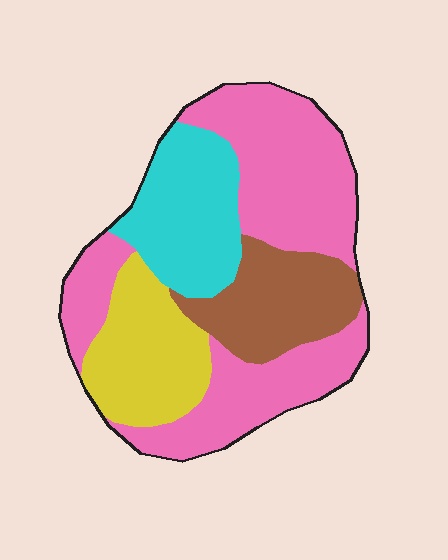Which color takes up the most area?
Pink, at roughly 45%.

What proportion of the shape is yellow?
Yellow takes up between a sixth and a third of the shape.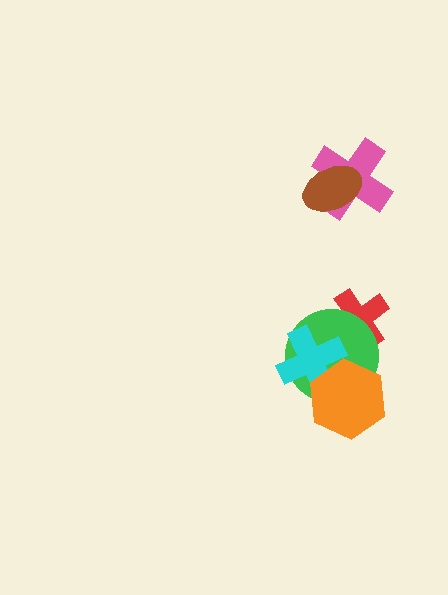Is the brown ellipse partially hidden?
No, no other shape covers it.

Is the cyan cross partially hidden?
Yes, it is partially covered by another shape.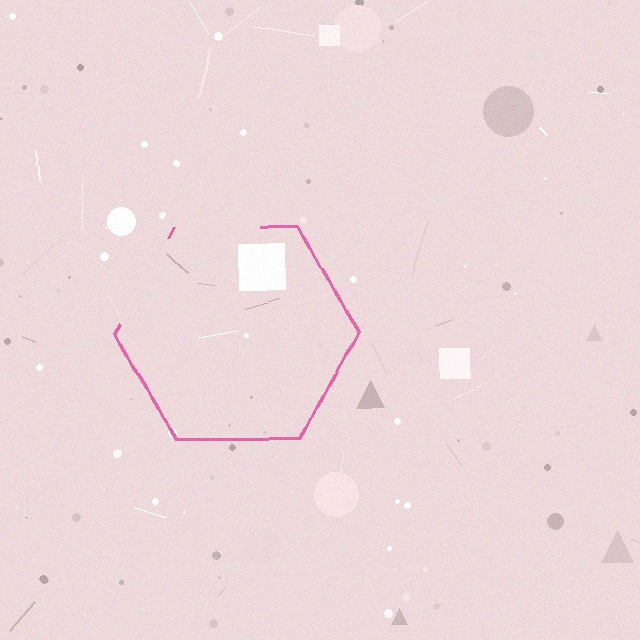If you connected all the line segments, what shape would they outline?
They would outline a hexagon.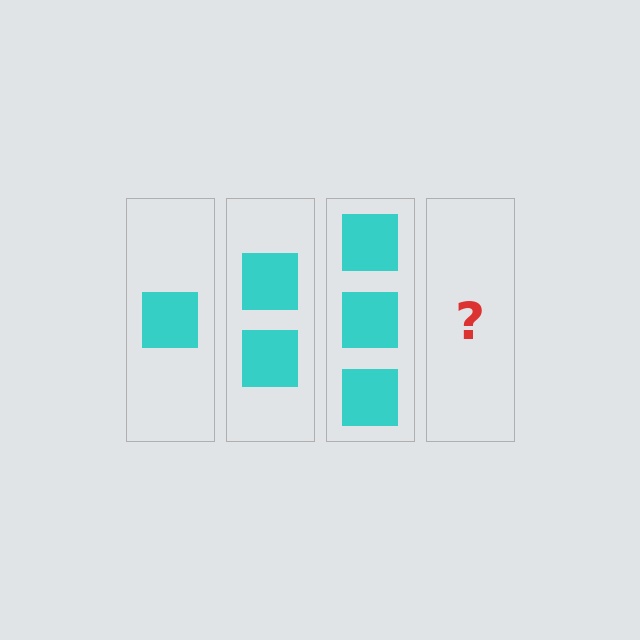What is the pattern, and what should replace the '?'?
The pattern is that each step adds one more square. The '?' should be 4 squares.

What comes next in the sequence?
The next element should be 4 squares.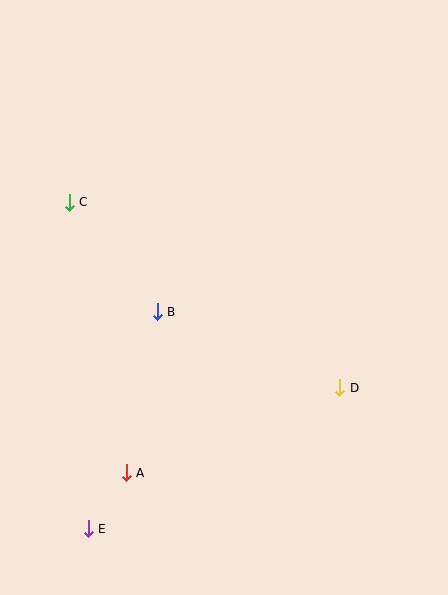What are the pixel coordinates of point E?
Point E is at (88, 529).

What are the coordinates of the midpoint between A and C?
The midpoint between A and C is at (98, 338).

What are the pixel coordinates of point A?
Point A is at (126, 473).